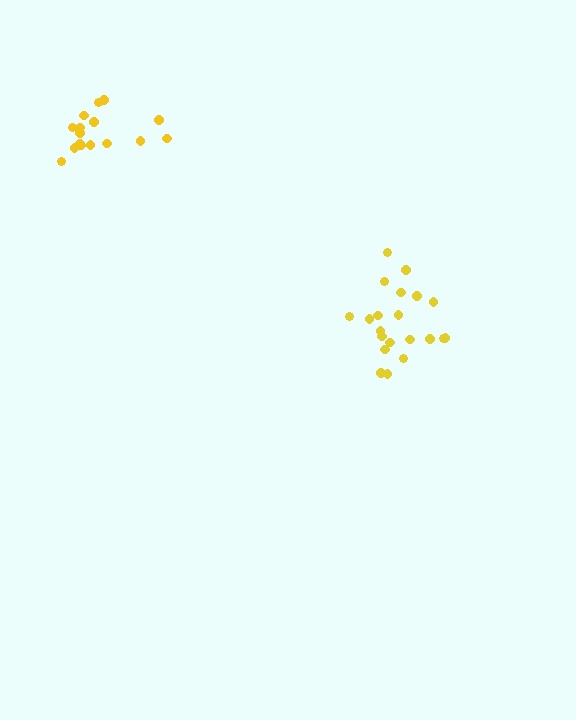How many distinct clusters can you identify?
There are 2 distinct clusters.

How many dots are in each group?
Group 1: 21 dots, Group 2: 16 dots (37 total).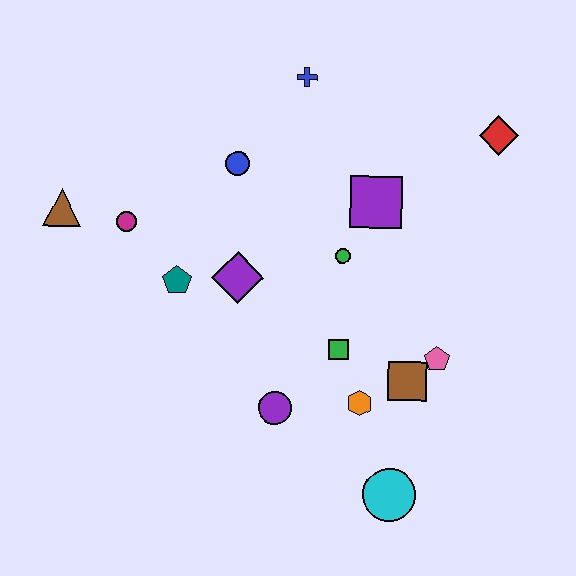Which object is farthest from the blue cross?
The cyan circle is farthest from the blue cross.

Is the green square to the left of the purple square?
Yes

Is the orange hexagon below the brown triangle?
Yes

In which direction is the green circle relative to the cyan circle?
The green circle is above the cyan circle.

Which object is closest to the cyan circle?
The orange hexagon is closest to the cyan circle.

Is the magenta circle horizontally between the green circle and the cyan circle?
No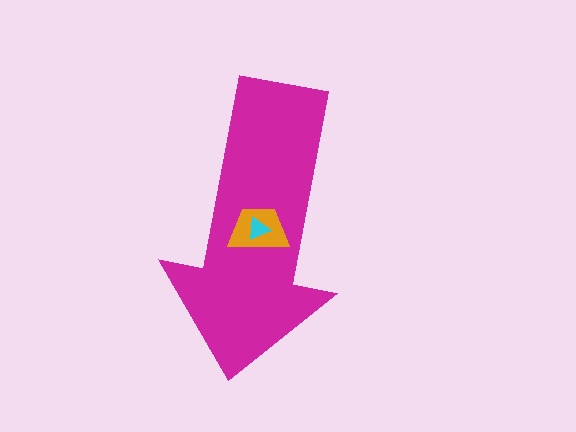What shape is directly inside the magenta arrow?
The orange trapezoid.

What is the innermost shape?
The cyan triangle.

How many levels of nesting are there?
3.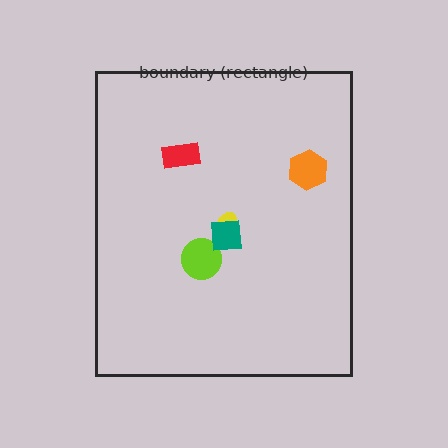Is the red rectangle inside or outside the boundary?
Inside.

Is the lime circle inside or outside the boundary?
Inside.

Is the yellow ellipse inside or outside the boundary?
Inside.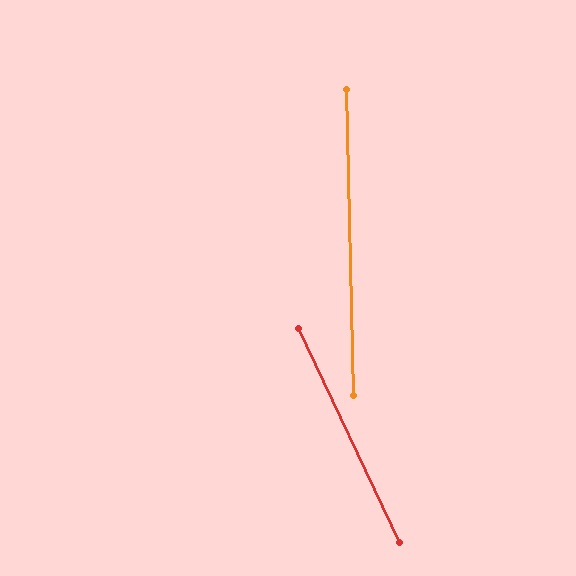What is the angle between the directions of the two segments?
Approximately 24 degrees.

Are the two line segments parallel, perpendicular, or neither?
Neither parallel nor perpendicular — they differ by about 24°.